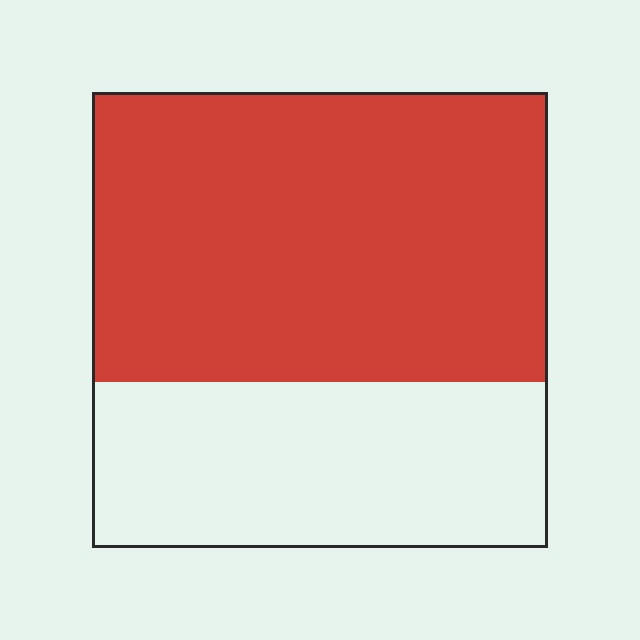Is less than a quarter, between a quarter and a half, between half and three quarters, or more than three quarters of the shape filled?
Between half and three quarters.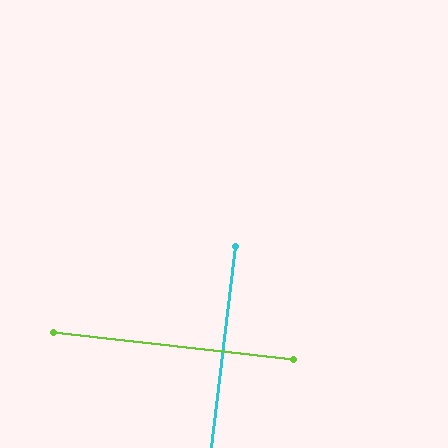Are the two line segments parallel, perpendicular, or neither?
Perpendicular — they meet at approximately 90°.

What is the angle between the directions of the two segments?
Approximately 90 degrees.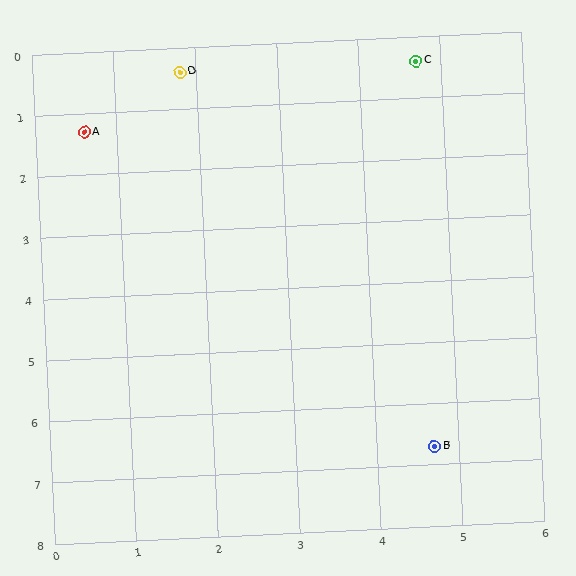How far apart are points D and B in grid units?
Points D and B are about 6.9 grid units apart.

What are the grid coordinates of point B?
Point B is at approximately (4.7, 6.7).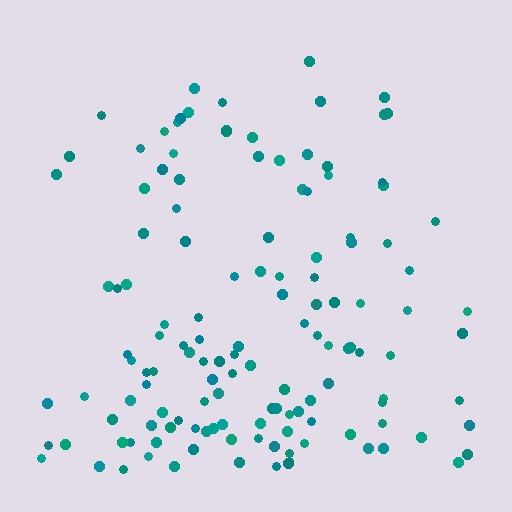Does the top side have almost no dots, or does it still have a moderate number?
Still a moderate number, just noticeably fewer than the bottom.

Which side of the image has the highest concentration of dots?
The bottom.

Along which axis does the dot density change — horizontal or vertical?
Vertical.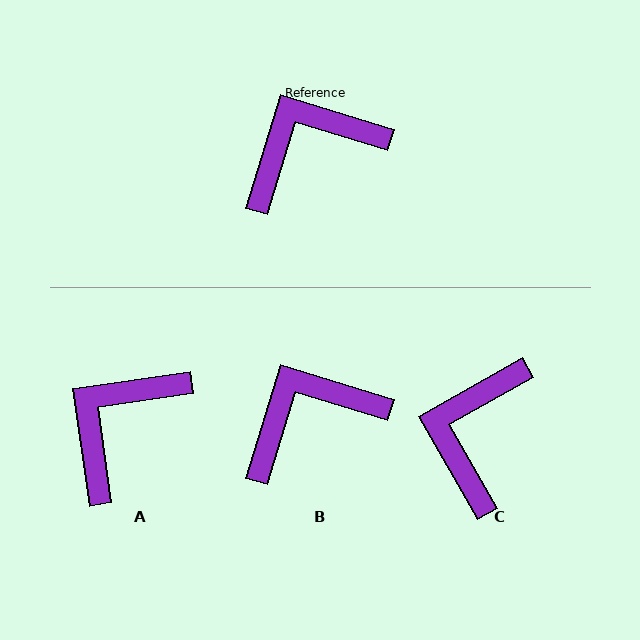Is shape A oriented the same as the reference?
No, it is off by about 25 degrees.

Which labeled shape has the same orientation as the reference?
B.